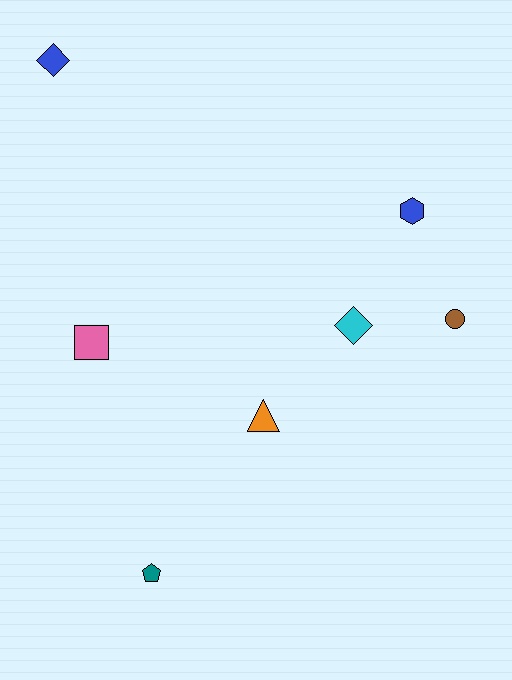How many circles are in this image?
There is 1 circle.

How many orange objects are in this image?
There is 1 orange object.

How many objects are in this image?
There are 7 objects.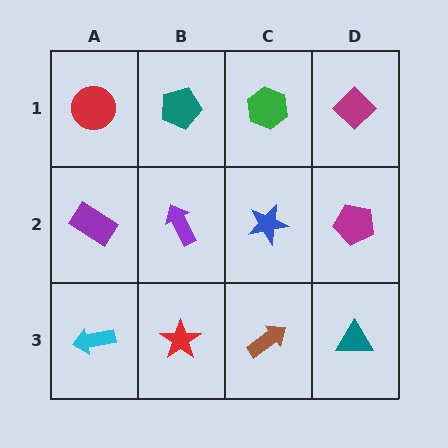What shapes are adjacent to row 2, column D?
A magenta diamond (row 1, column D), a teal triangle (row 3, column D), a blue star (row 2, column C).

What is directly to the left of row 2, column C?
A purple arrow.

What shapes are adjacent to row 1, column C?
A blue star (row 2, column C), a teal pentagon (row 1, column B), a magenta diamond (row 1, column D).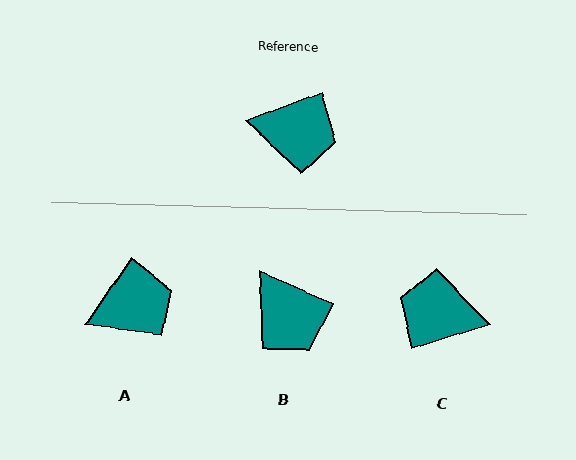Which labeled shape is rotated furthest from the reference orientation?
C, about 177 degrees away.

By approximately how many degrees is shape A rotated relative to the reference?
Approximately 36 degrees counter-clockwise.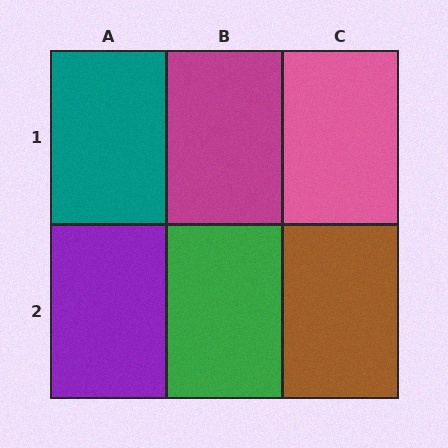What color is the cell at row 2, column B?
Green.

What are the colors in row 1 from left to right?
Teal, magenta, pink.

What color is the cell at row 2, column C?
Brown.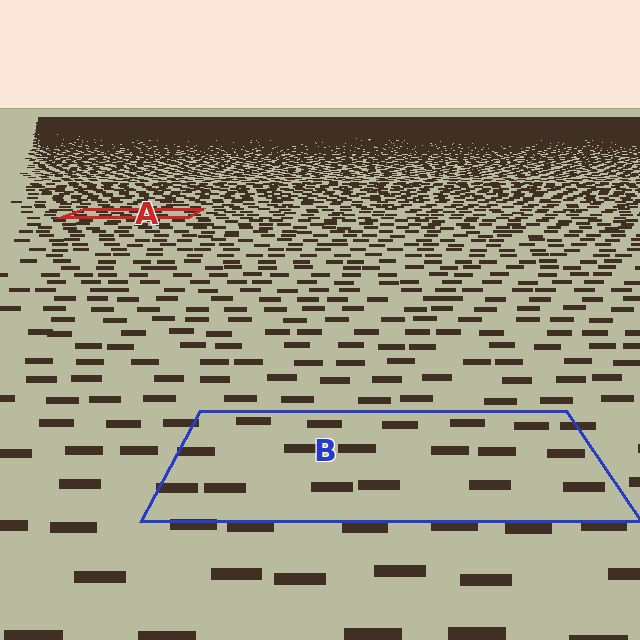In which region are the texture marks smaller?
The texture marks are smaller in region A, because it is farther away.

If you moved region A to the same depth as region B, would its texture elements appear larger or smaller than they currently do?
They would appear larger. At a closer depth, the same texture elements are projected at a bigger on-screen size.